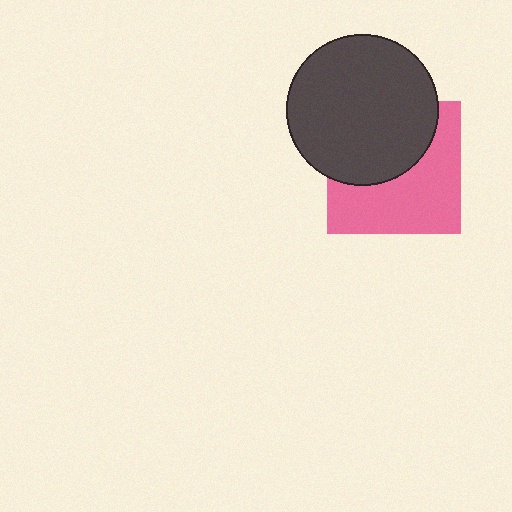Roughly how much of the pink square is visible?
About half of it is visible (roughly 54%).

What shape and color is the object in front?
The object in front is a dark gray circle.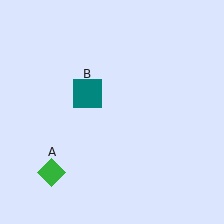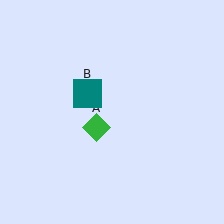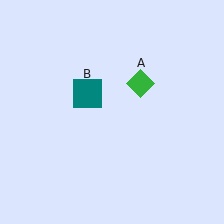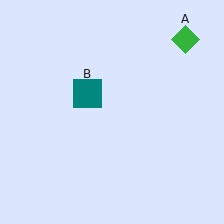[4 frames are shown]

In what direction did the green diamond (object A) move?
The green diamond (object A) moved up and to the right.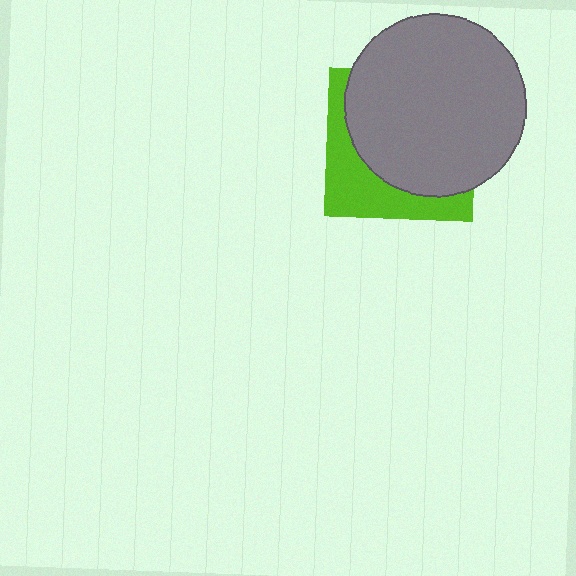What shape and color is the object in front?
The object in front is a gray circle.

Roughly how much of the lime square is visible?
A small part of it is visible (roughly 34%).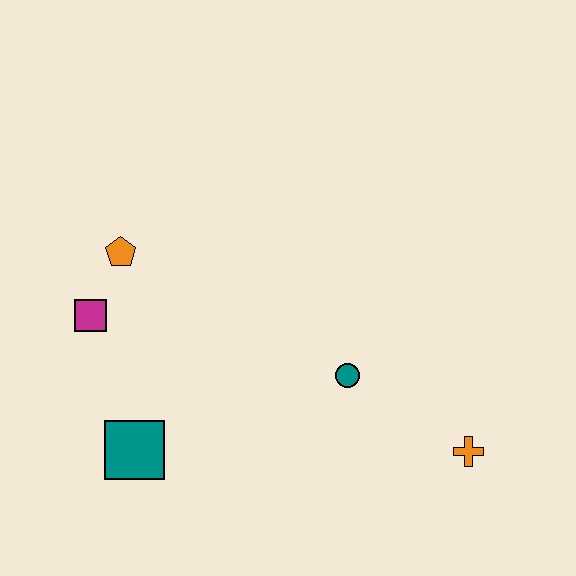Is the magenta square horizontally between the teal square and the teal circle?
No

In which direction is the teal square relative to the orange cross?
The teal square is to the left of the orange cross.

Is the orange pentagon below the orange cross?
No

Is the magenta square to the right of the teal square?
No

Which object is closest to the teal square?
The magenta square is closest to the teal square.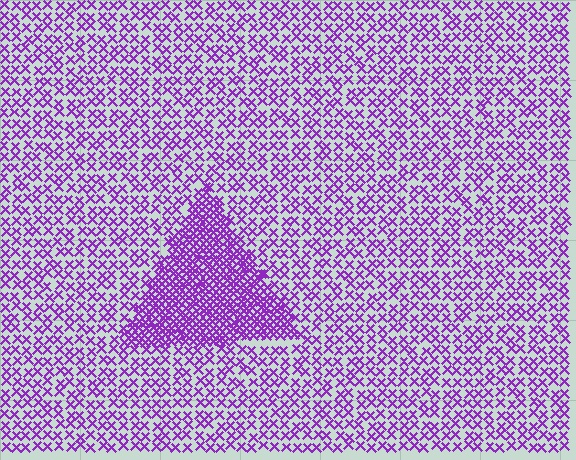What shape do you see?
I see a triangle.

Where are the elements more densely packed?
The elements are more densely packed inside the triangle boundary.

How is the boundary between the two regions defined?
The boundary is defined by a change in element density (approximately 2.5x ratio). All elements are the same color, size, and shape.